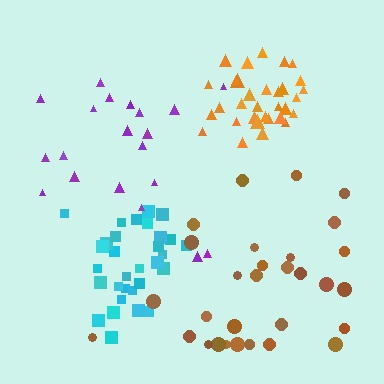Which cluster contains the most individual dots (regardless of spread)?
Orange (32).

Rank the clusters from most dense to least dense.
orange, cyan, brown, purple.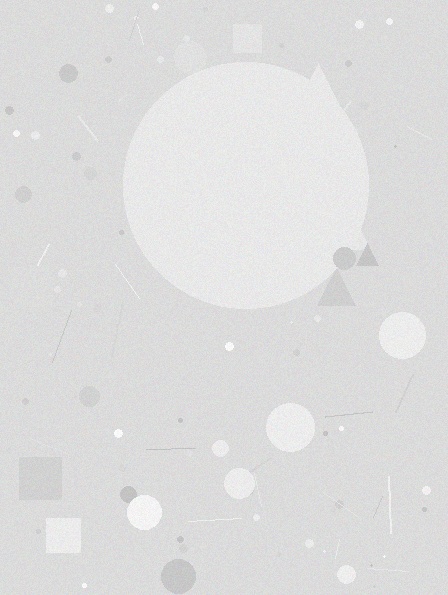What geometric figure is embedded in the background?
A circle is embedded in the background.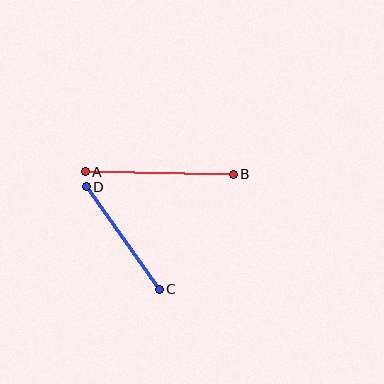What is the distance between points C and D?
The distance is approximately 126 pixels.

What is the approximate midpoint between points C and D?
The midpoint is at approximately (123, 238) pixels.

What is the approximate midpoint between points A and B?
The midpoint is at approximately (159, 173) pixels.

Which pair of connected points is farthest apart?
Points A and B are farthest apart.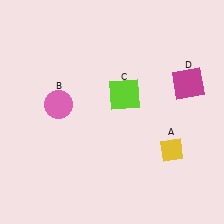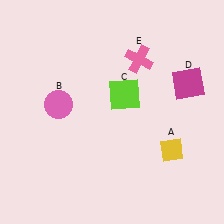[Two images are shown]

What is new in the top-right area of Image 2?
A pink cross (E) was added in the top-right area of Image 2.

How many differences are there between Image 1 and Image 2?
There is 1 difference between the two images.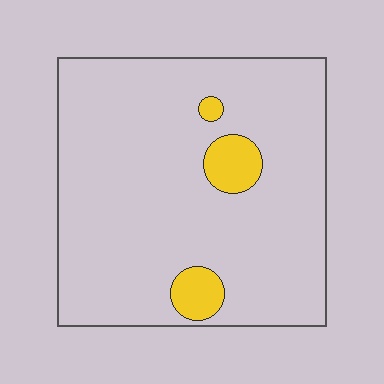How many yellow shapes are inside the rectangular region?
3.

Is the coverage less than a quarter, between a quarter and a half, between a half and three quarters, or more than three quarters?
Less than a quarter.